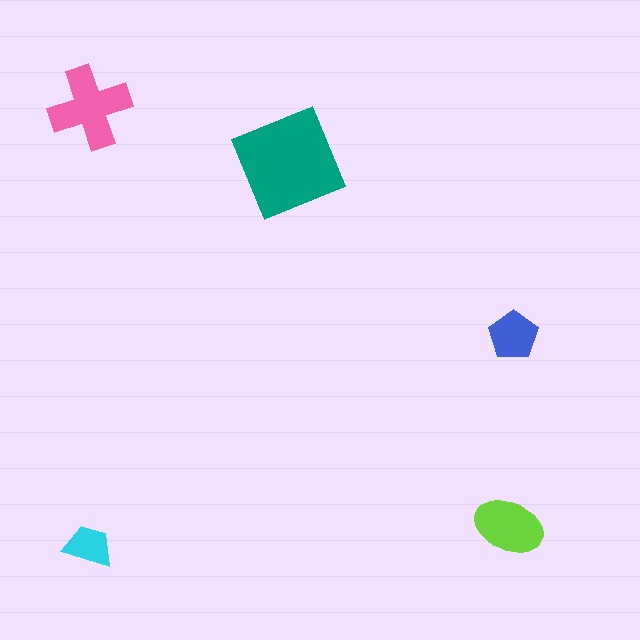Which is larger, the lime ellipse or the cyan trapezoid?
The lime ellipse.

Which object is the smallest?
The cyan trapezoid.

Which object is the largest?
The teal square.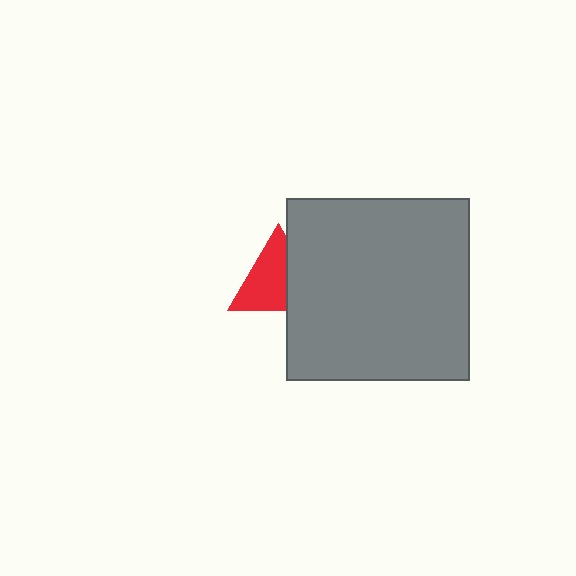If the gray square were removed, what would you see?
You would see the complete red triangle.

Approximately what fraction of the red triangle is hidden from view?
Roughly 37% of the red triangle is hidden behind the gray square.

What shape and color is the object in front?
The object in front is a gray square.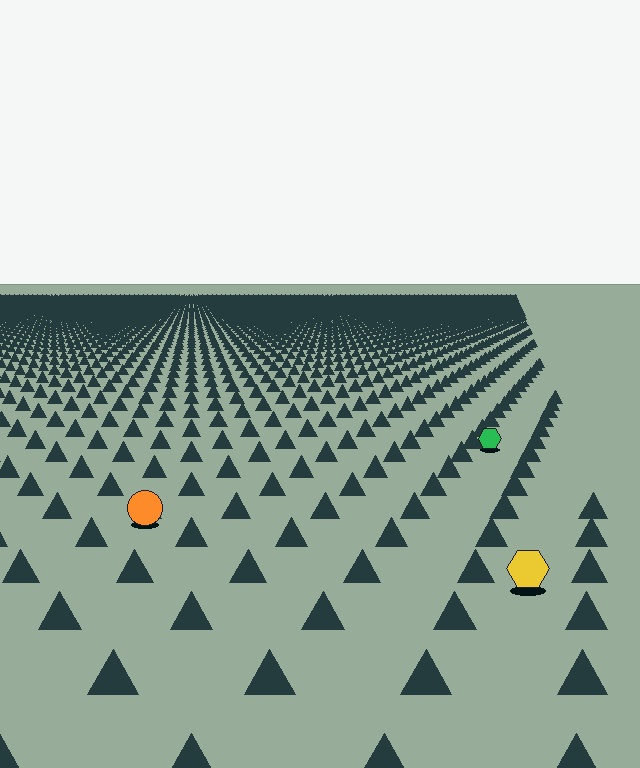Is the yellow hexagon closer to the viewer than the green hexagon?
Yes. The yellow hexagon is closer — you can tell from the texture gradient: the ground texture is coarser near it.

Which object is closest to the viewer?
The yellow hexagon is closest. The texture marks near it are larger and more spread out.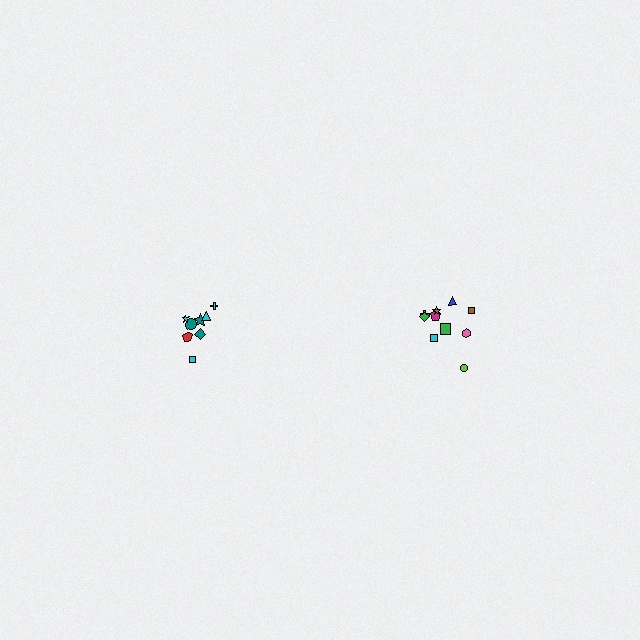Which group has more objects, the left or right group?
The right group.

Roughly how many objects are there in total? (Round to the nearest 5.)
Roughly 20 objects in total.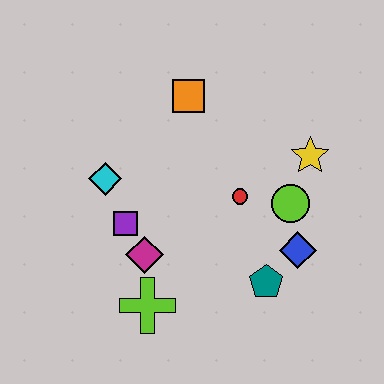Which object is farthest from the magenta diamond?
The yellow star is farthest from the magenta diamond.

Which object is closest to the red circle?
The lime circle is closest to the red circle.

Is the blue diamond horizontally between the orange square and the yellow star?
Yes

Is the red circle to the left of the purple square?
No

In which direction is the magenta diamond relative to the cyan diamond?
The magenta diamond is below the cyan diamond.